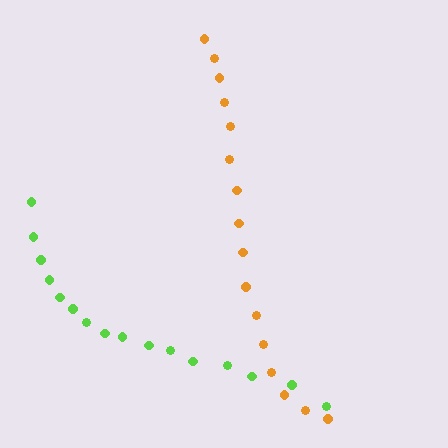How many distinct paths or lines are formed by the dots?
There are 2 distinct paths.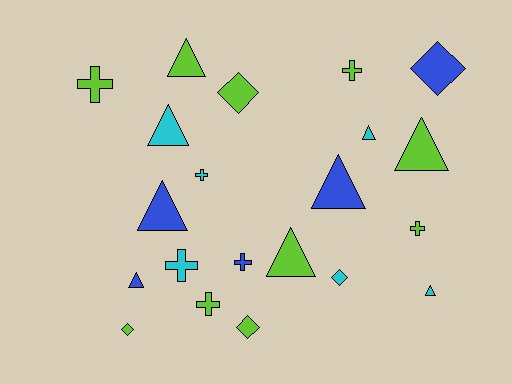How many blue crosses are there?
There is 1 blue cross.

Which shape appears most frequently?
Triangle, with 9 objects.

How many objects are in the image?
There are 21 objects.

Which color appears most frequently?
Lime, with 10 objects.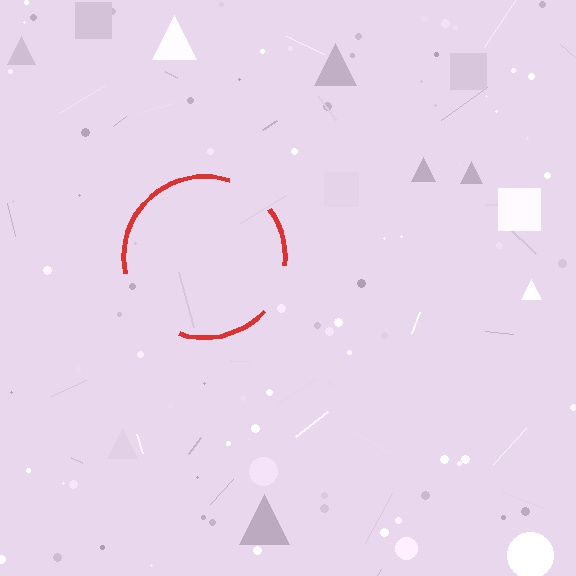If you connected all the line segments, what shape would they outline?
They would outline a circle.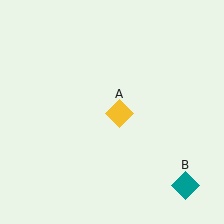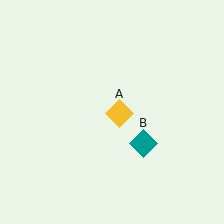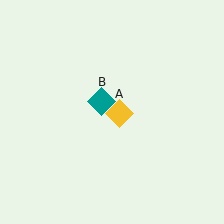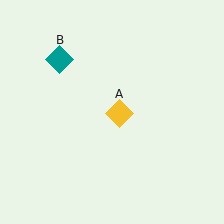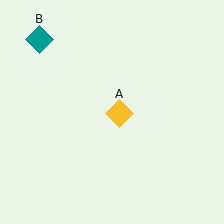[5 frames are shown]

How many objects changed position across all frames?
1 object changed position: teal diamond (object B).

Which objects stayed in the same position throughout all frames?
Yellow diamond (object A) remained stationary.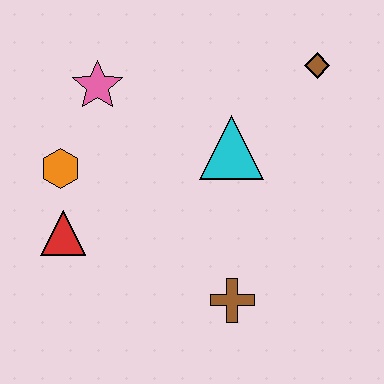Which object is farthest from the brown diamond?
The red triangle is farthest from the brown diamond.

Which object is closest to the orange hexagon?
The red triangle is closest to the orange hexagon.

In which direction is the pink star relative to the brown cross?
The pink star is above the brown cross.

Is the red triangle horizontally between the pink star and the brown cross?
No